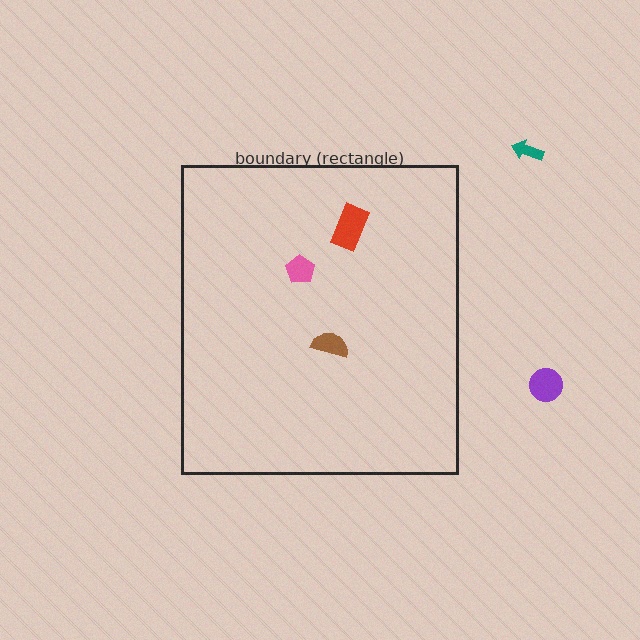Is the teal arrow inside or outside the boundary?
Outside.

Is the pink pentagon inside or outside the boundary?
Inside.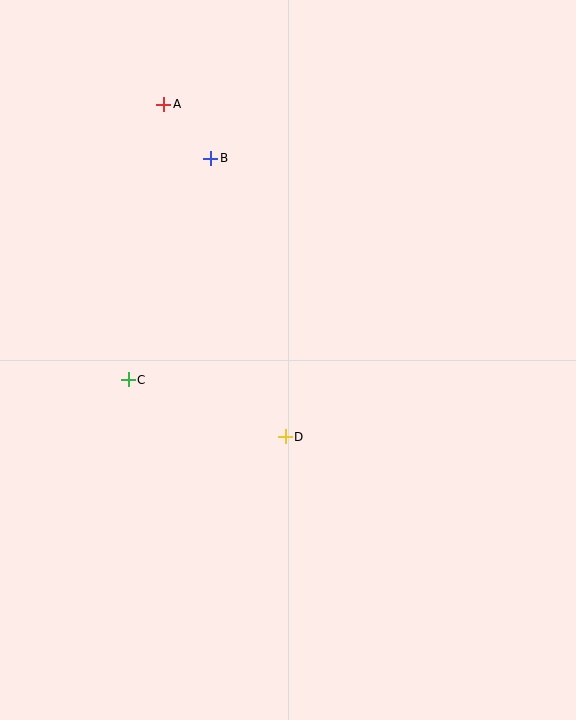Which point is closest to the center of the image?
Point D at (285, 437) is closest to the center.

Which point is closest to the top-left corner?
Point A is closest to the top-left corner.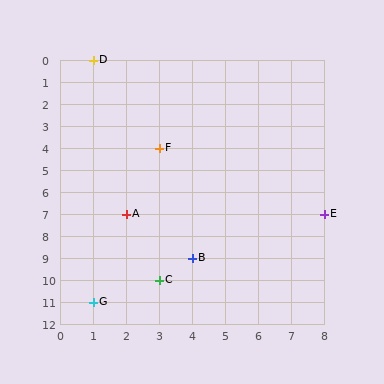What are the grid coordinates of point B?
Point B is at grid coordinates (4, 9).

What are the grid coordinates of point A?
Point A is at grid coordinates (2, 7).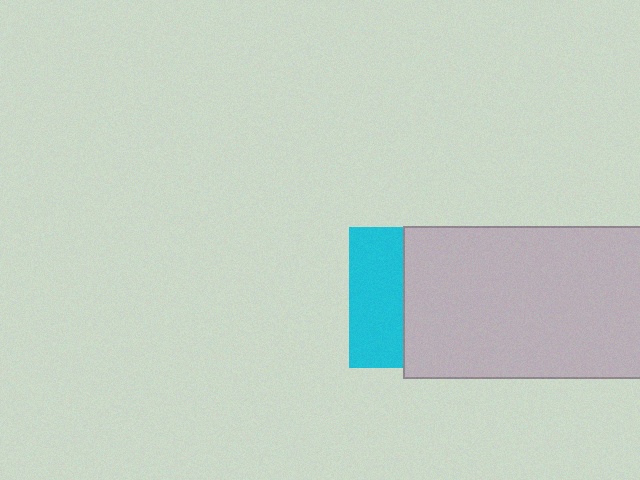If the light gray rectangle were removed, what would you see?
You would see the complete cyan square.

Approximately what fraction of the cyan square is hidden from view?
Roughly 61% of the cyan square is hidden behind the light gray rectangle.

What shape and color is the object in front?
The object in front is a light gray rectangle.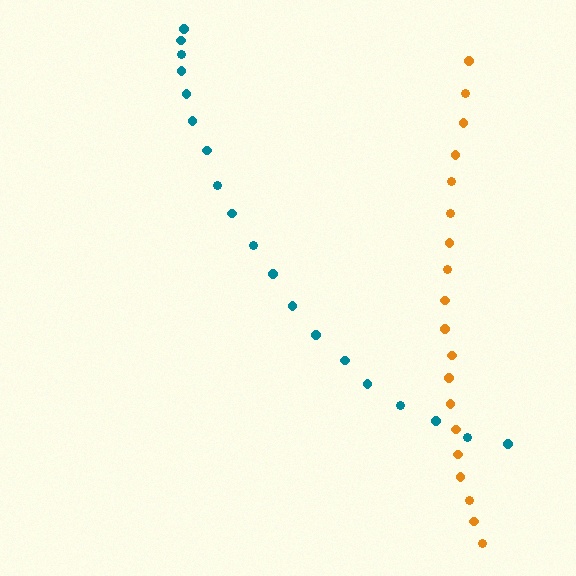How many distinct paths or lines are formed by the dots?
There are 2 distinct paths.